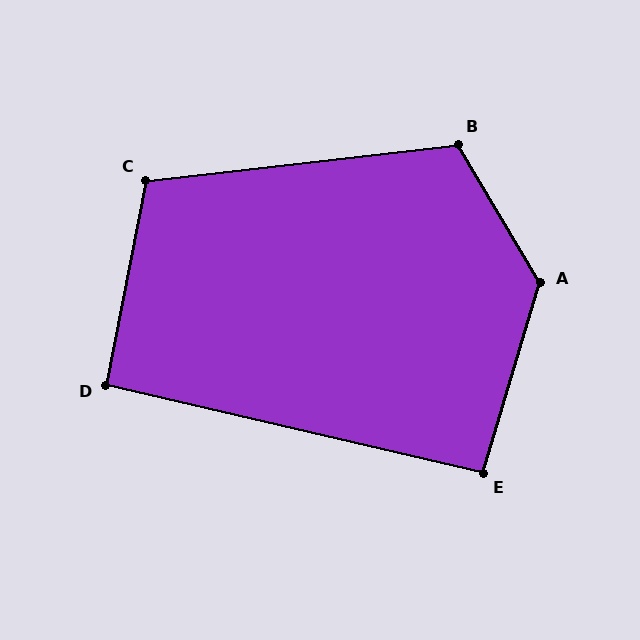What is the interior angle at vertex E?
Approximately 94 degrees (approximately right).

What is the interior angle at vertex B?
Approximately 114 degrees (obtuse).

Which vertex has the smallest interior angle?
D, at approximately 92 degrees.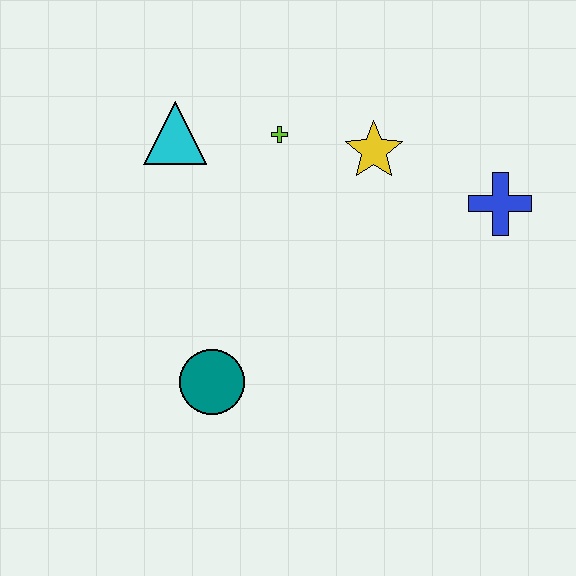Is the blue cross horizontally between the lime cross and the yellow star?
No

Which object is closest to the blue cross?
The yellow star is closest to the blue cross.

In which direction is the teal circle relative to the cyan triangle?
The teal circle is below the cyan triangle.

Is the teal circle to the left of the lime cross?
Yes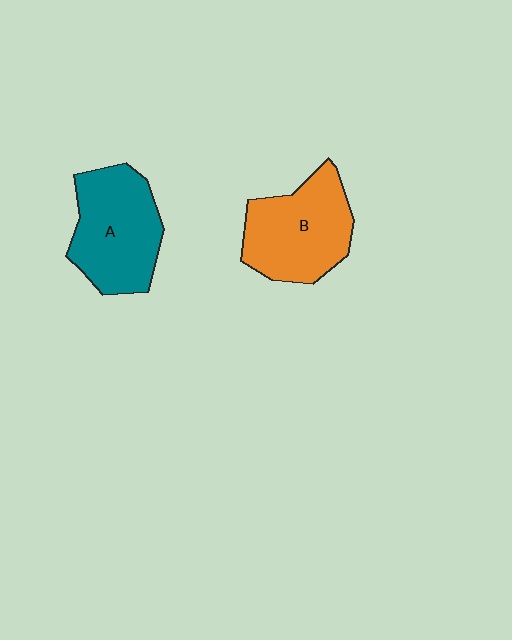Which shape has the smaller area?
Shape B (orange).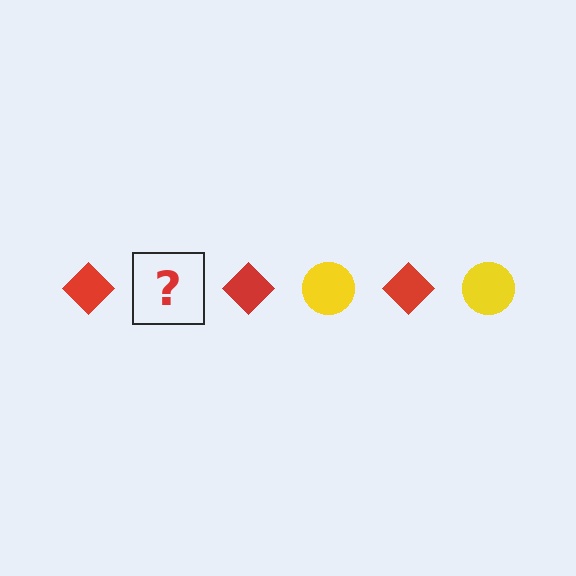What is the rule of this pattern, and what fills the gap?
The rule is that the pattern alternates between red diamond and yellow circle. The gap should be filled with a yellow circle.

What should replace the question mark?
The question mark should be replaced with a yellow circle.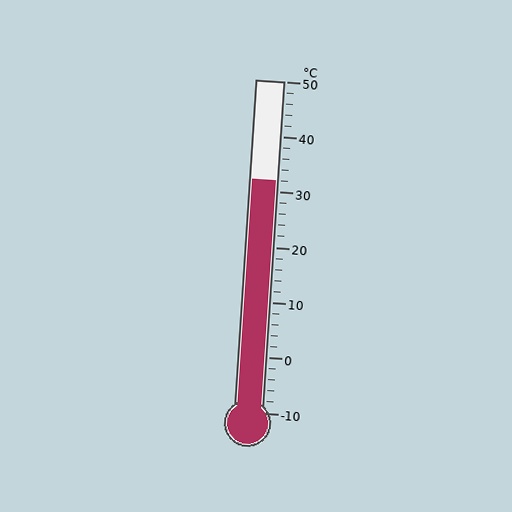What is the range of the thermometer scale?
The thermometer scale ranges from -10°C to 50°C.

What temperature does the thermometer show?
The thermometer shows approximately 32°C.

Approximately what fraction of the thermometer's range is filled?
The thermometer is filled to approximately 70% of its range.